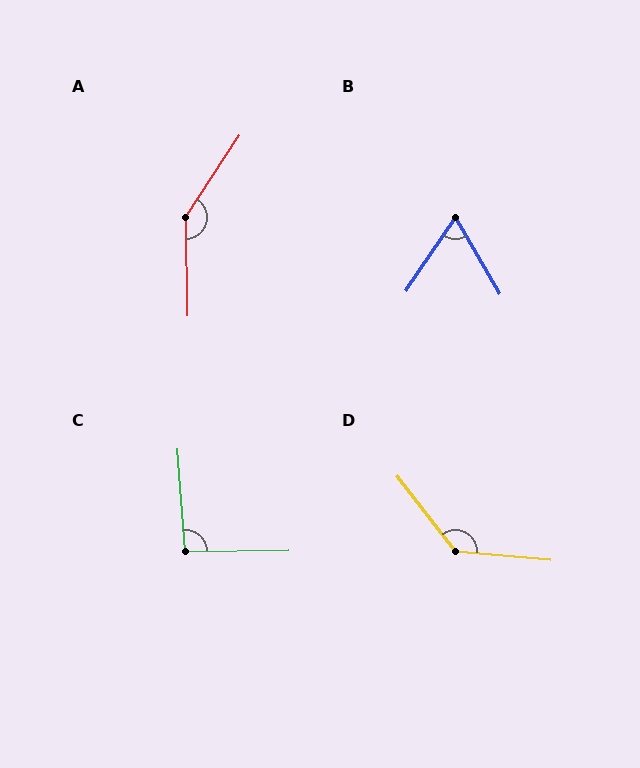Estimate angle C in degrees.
Approximately 93 degrees.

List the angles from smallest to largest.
B (64°), C (93°), D (133°), A (145°).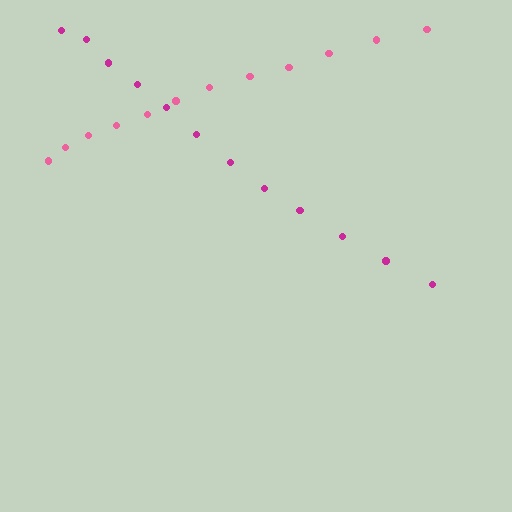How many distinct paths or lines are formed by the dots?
There are 2 distinct paths.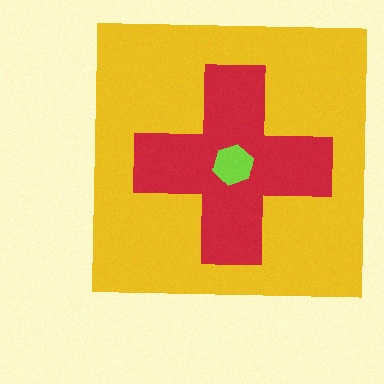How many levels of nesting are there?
3.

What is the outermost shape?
The yellow square.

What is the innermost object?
The lime hexagon.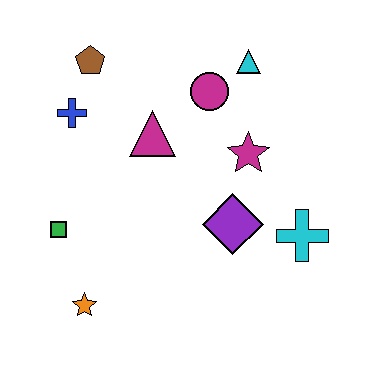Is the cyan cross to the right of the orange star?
Yes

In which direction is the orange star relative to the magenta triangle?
The orange star is below the magenta triangle.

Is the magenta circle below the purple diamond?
No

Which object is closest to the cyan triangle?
The magenta circle is closest to the cyan triangle.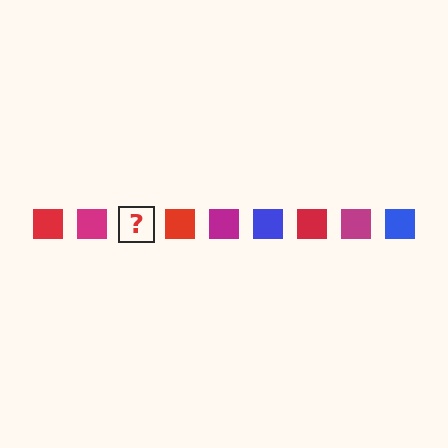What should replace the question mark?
The question mark should be replaced with a blue square.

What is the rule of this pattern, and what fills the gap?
The rule is that the pattern cycles through red, magenta, blue squares. The gap should be filled with a blue square.